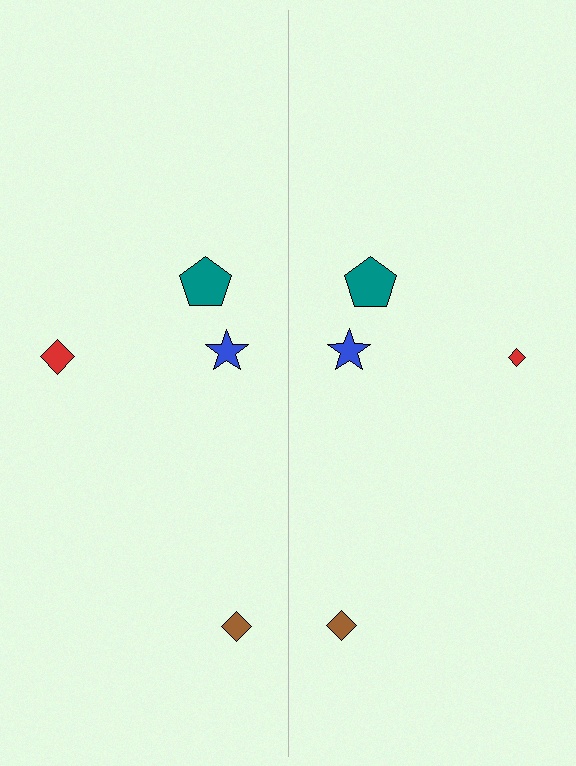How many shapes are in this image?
There are 8 shapes in this image.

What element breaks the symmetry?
The red diamond on the right side has a different size than its mirror counterpart.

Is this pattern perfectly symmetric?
No, the pattern is not perfectly symmetric. The red diamond on the right side has a different size than its mirror counterpart.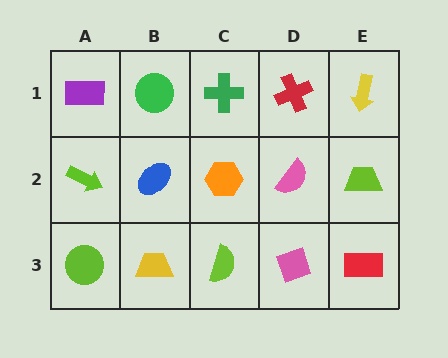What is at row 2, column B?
A blue ellipse.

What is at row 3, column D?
A pink diamond.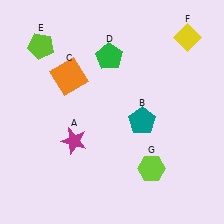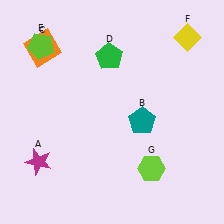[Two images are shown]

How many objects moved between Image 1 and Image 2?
2 objects moved between the two images.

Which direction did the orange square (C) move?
The orange square (C) moved up.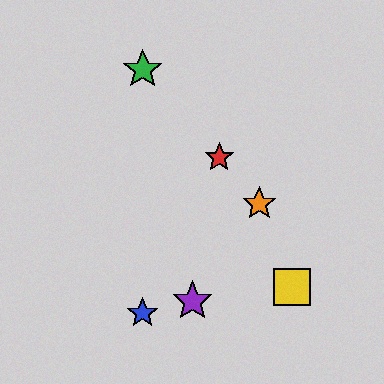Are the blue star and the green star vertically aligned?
Yes, both are at x≈143.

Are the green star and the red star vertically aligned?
No, the green star is at x≈143 and the red star is at x≈219.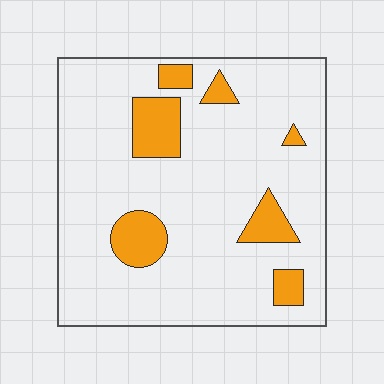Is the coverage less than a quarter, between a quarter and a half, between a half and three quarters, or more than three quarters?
Less than a quarter.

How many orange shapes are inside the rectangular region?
7.